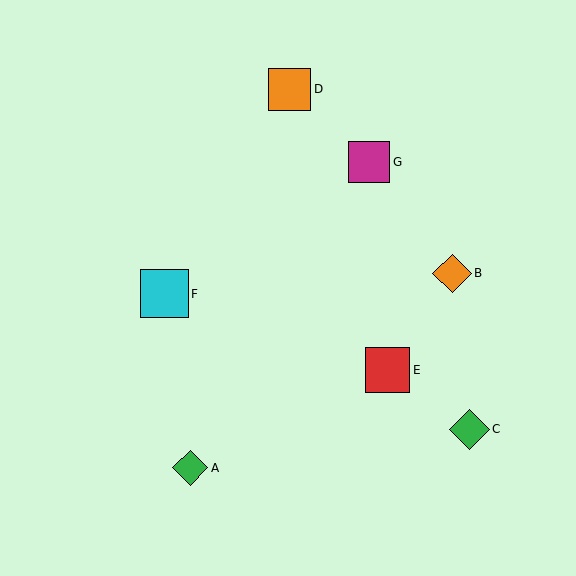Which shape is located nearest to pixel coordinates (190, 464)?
The green diamond (labeled A) at (190, 468) is nearest to that location.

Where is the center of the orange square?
The center of the orange square is at (290, 89).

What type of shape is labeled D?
Shape D is an orange square.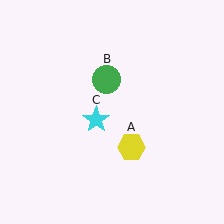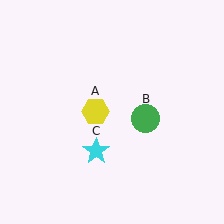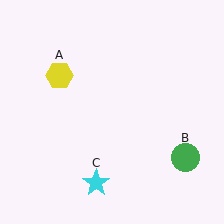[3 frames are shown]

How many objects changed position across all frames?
3 objects changed position: yellow hexagon (object A), green circle (object B), cyan star (object C).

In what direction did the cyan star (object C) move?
The cyan star (object C) moved down.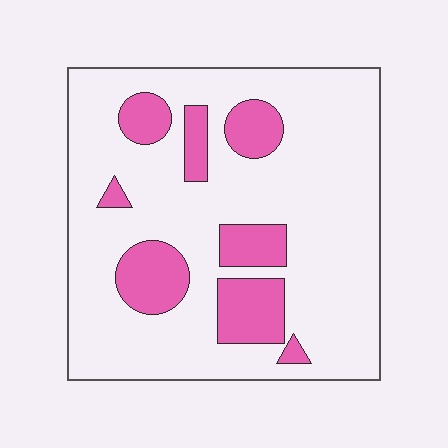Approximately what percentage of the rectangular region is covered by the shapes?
Approximately 20%.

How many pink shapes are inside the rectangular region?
8.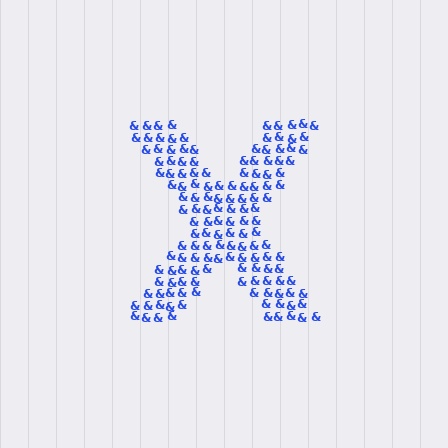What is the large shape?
The large shape is the letter X.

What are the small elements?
The small elements are ampersands.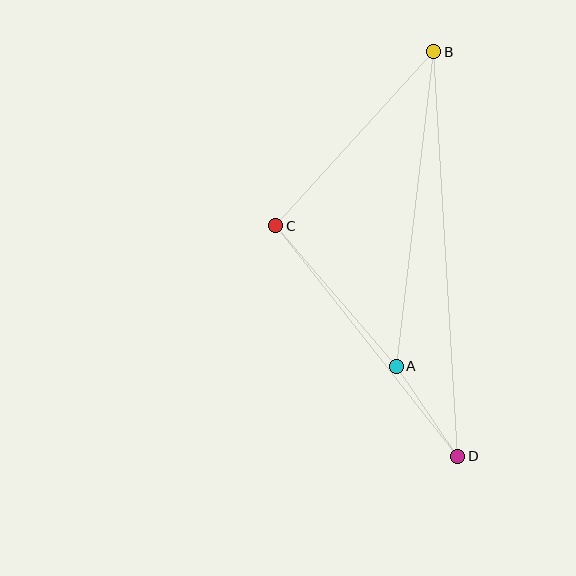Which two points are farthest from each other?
Points B and D are farthest from each other.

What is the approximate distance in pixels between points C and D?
The distance between C and D is approximately 294 pixels.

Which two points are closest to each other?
Points A and D are closest to each other.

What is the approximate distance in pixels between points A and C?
The distance between A and C is approximately 185 pixels.